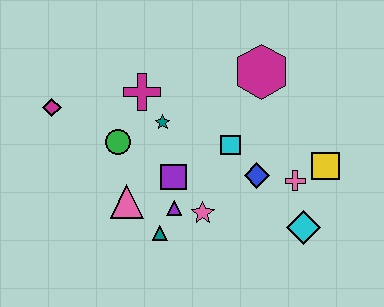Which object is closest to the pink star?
The purple triangle is closest to the pink star.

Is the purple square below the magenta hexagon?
Yes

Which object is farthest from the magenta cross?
The cyan diamond is farthest from the magenta cross.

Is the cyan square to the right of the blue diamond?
No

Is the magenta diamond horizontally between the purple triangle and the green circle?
No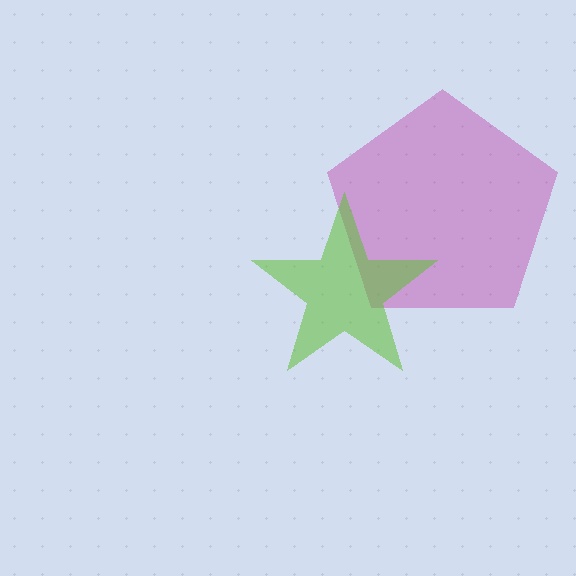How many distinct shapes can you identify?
There are 2 distinct shapes: a magenta pentagon, a lime star.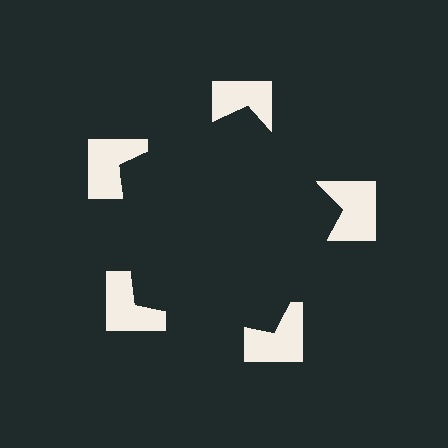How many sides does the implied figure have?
5 sides.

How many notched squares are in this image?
There are 5 — one at each vertex of the illusory pentagon.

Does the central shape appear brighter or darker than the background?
It typically appears slightly darker than the background, even though no actual brightness change is drawn.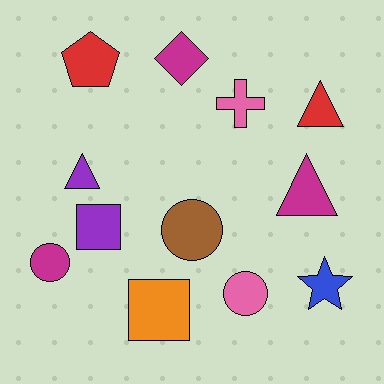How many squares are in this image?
There are 2 squares.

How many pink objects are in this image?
There are 2 pink objects.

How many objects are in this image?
There are 12 objects.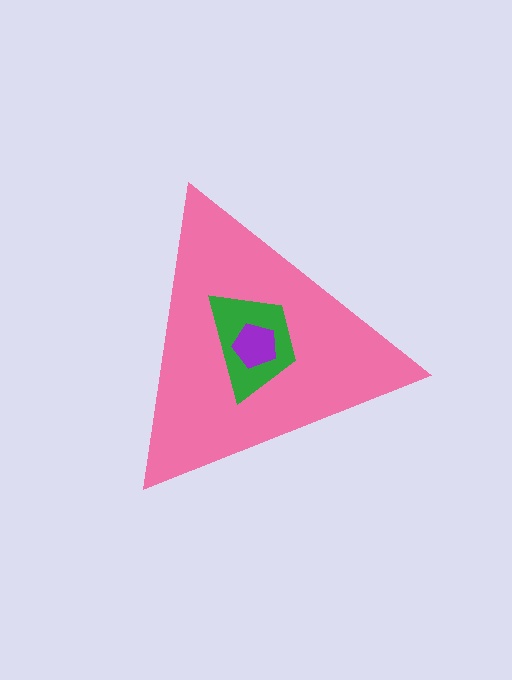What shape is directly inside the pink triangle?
The green trapezoid.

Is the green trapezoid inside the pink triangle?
Yes.